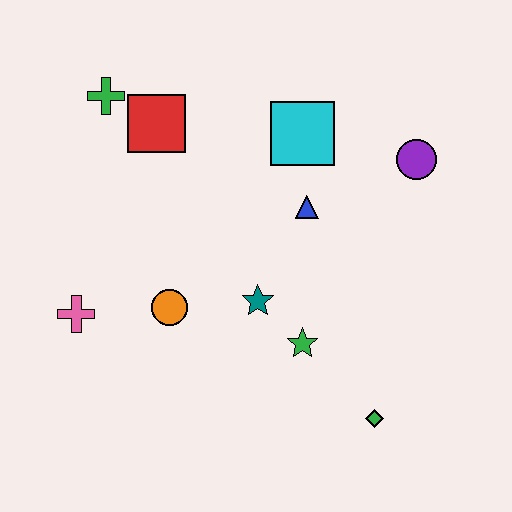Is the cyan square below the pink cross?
No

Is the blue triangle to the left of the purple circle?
Yes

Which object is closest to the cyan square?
The blue triangle is closest to the cyan square.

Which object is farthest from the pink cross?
The purple circle is farthest from the pink cross.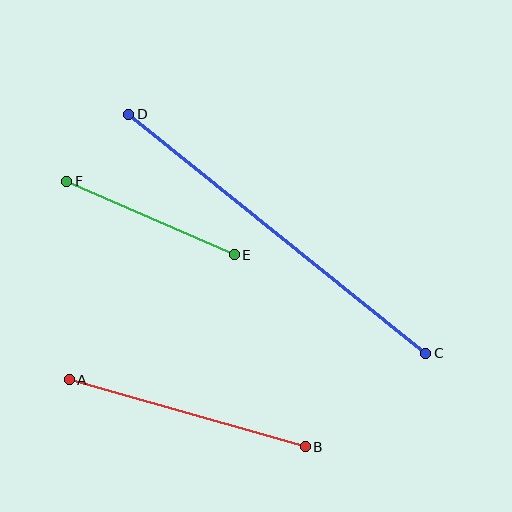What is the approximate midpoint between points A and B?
The midpoint is at approximately (187, 413) pixels.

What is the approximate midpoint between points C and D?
The midpoint is at approximately (277, 234) pixels.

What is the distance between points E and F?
The distance is approximately 183 pixels.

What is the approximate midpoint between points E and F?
The midpoint is at approximately (150, 218) pixels.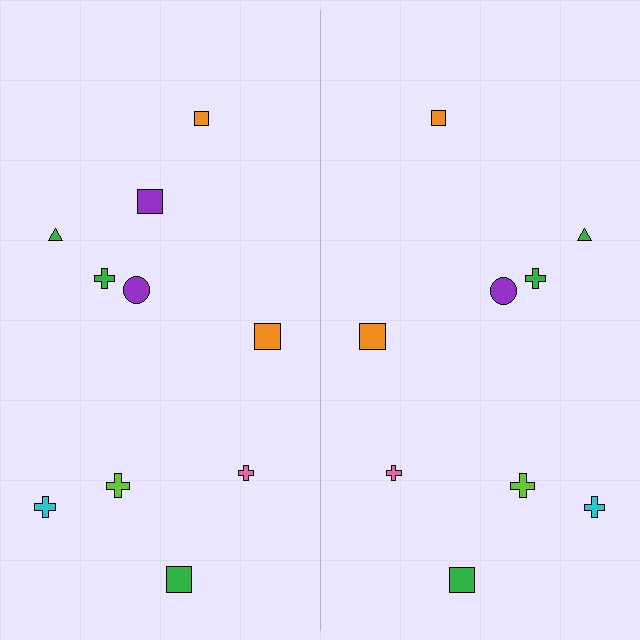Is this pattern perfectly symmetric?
No, the pattern is not perfectly symmetric. A purple square is missing from the right side.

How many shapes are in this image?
There are 19 shapes in this image.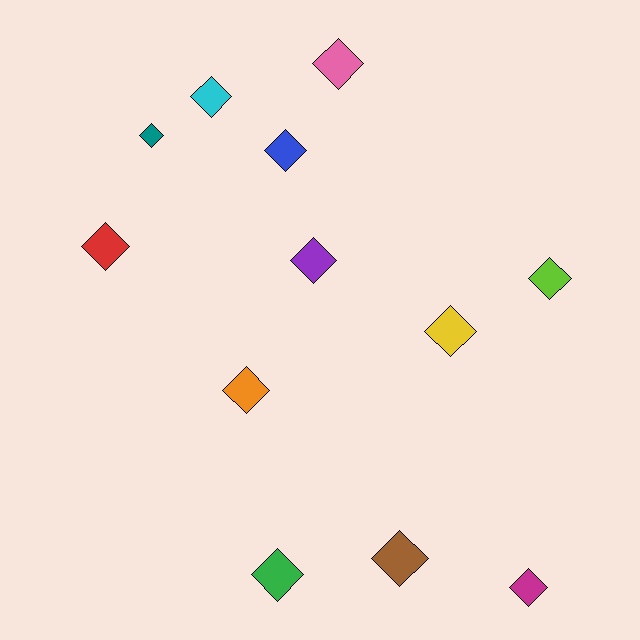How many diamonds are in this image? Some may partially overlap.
There are 12 diamonds.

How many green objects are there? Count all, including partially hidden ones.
There is 1 green object.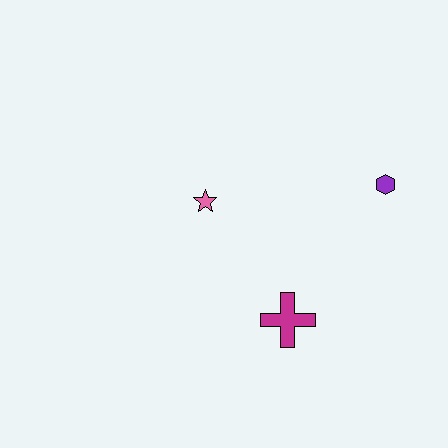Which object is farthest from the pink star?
The purple hexagon is farthest from the pink star.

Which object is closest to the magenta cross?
The pink star is closest to the magenta cross.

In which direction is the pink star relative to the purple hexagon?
The pink star is to the left of the purple hexagon.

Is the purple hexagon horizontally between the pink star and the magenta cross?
No